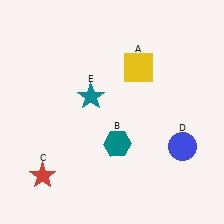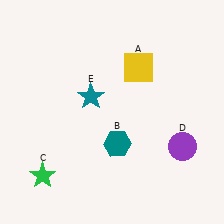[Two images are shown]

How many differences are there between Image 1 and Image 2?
There are 2 differences between the two images.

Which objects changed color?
C changed from red to green. D changed from blue to purple.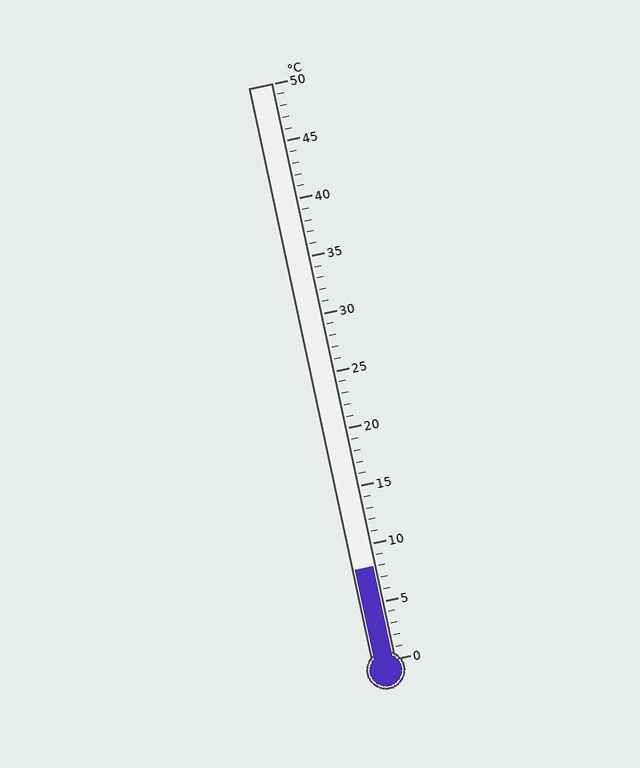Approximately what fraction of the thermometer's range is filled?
The thermometer is filled to approximately 15% of its range.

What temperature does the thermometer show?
The thermometer shows approximately 8°C.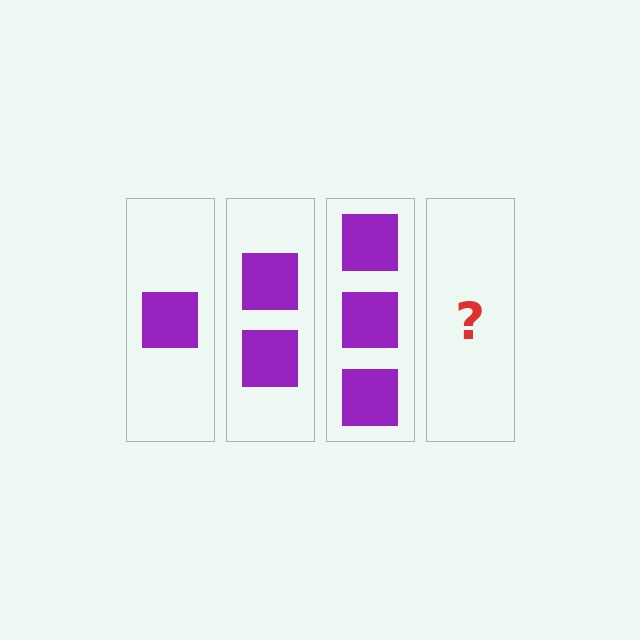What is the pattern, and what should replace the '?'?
The pattern is that each step adds one more square. The '?' should be 4 squares.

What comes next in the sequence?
The next element should be 4 squares.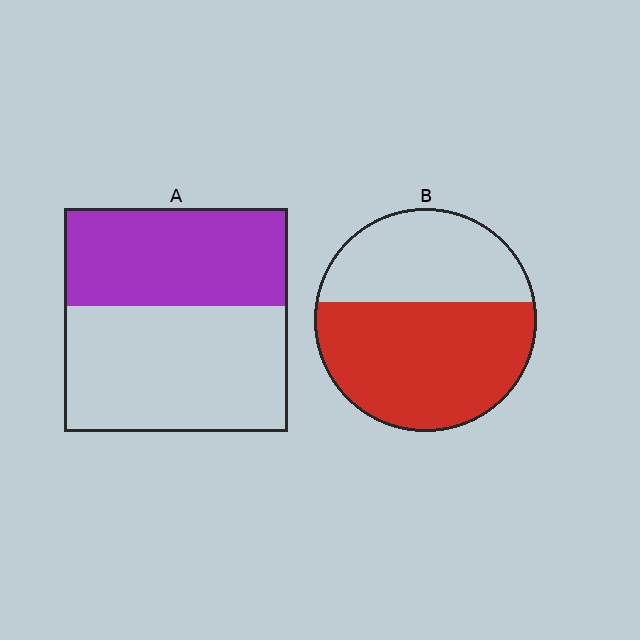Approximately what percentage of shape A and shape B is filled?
A is approximately 45% and B is approximately 60%.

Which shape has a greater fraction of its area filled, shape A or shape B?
Shape B.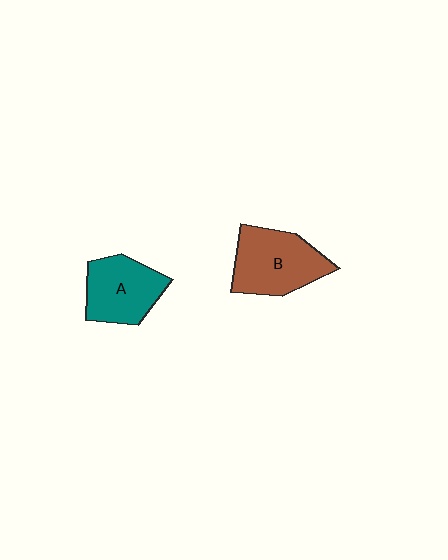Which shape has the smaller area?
Shape A (teal).